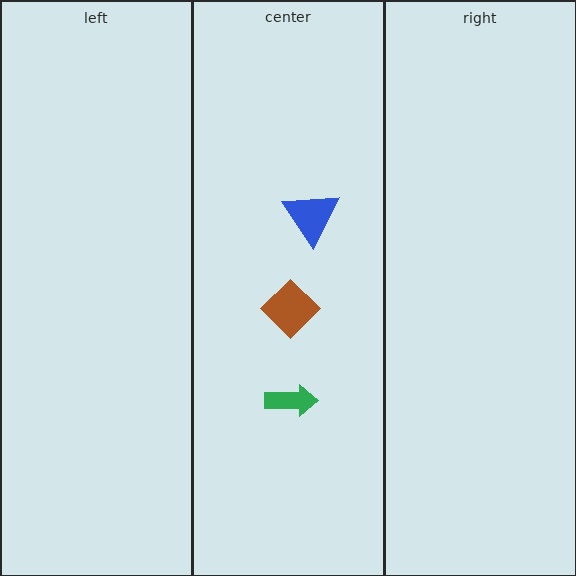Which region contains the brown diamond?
The center region.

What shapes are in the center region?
The blue triangle, the green arrow, the brown diamond.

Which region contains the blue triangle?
The center region.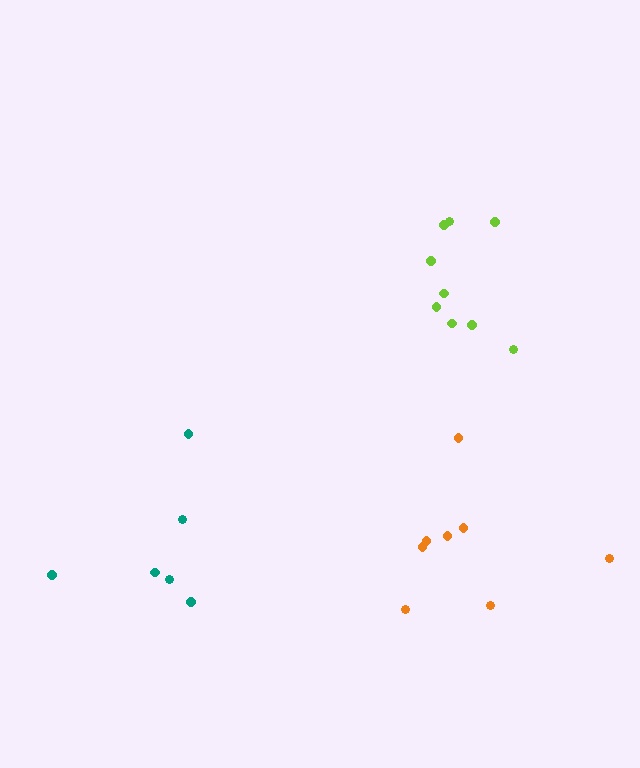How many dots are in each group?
Group 1: 9 dots, Group 2: 8 dots, Group 3: 6 dots (23 total).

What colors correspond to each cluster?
The clusters are colored: lime, orange, teal.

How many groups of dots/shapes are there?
There are 3 groups.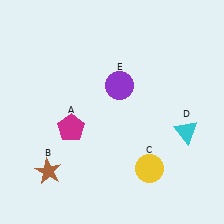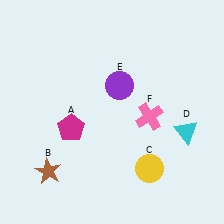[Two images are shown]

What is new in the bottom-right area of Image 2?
A pink cross (F) was added in the bottom-right area of Image 2.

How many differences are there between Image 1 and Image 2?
There is 1 difference between the two images.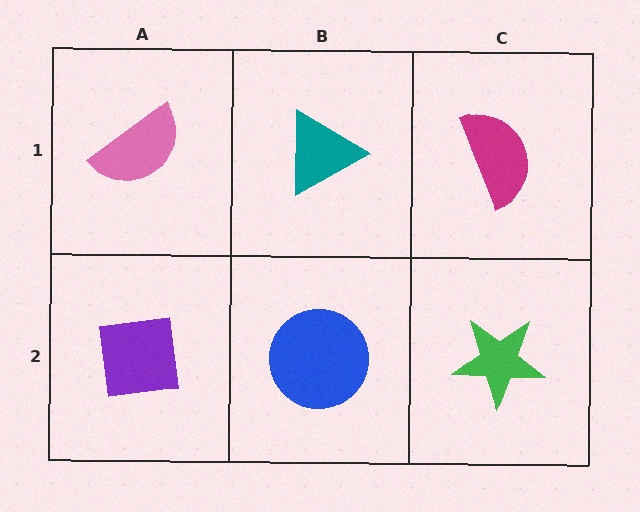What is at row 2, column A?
A purple square.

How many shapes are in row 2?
3 shapes.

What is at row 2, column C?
A green star.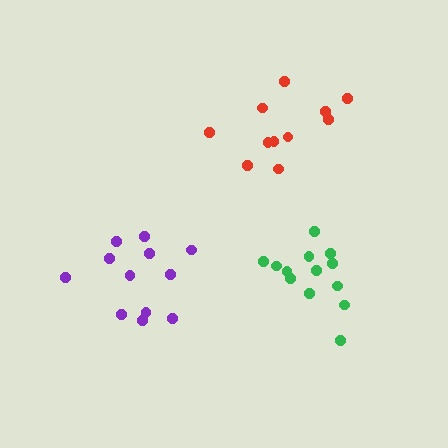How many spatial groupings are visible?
There are 3 spatial groupings.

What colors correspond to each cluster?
The clusters are colored: purple, green, red.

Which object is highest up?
The red cluster is topmost.